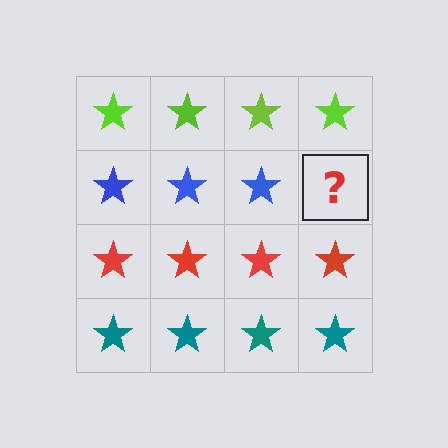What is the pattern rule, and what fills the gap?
The rule is that each row has a consistent color. The gap should be filled with a blue star.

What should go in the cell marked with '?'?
The missing cell should contain a blue star.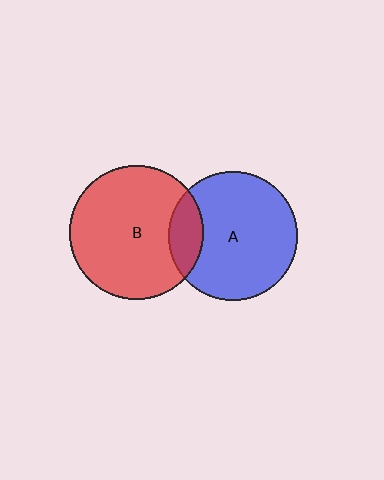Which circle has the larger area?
Circle B (red).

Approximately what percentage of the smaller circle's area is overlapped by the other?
Approximately 15%.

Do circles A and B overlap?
Yes.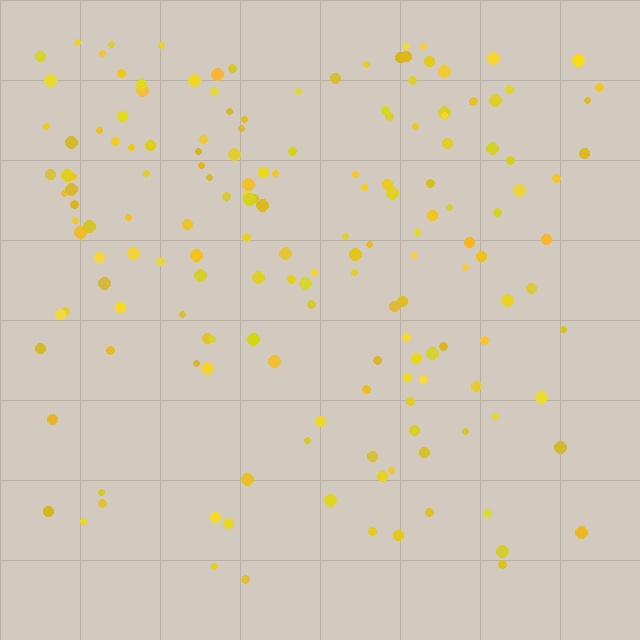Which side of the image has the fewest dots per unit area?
The bottom.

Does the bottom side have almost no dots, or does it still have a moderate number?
Still a moderate number, just noticeably fewer than the top.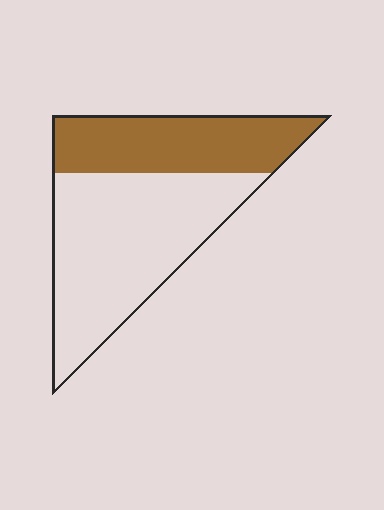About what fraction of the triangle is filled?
About three eighths (3/8).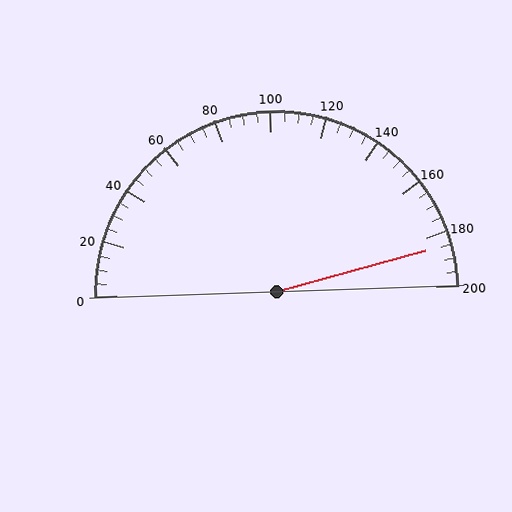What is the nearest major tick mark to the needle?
The nearest major tick mark is 180.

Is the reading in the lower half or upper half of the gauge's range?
The reading is in the upper half of the range (0 to 200).